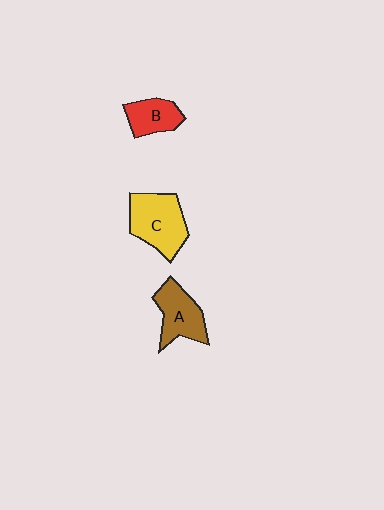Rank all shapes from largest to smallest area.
From largest to smallest: C (yellow), A (brown), B (red).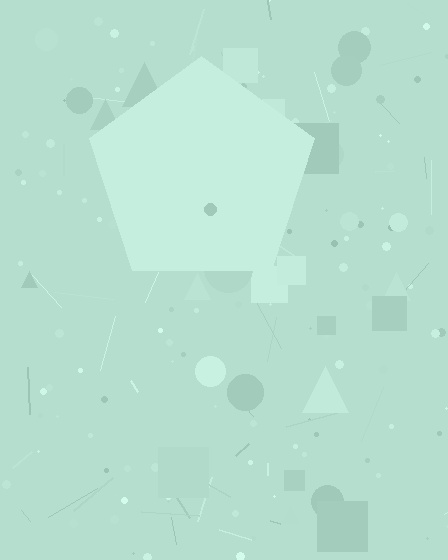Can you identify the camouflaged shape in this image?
The camouflaged shape is a pentagon.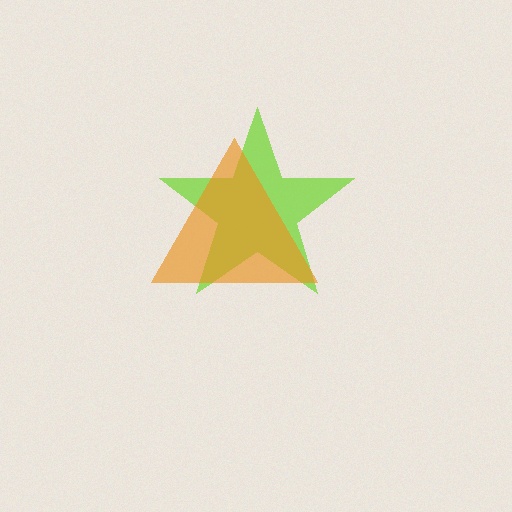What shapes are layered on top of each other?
The layered shapes are: a lime star, an orange triangle.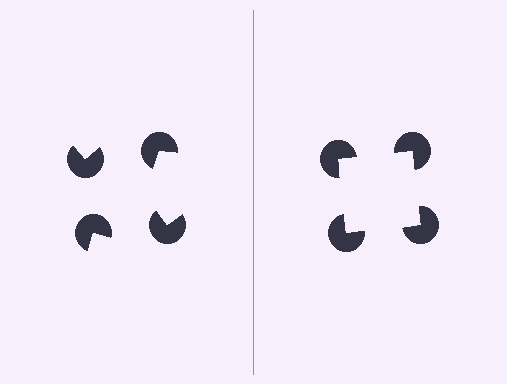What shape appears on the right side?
An illusory square.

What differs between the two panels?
The pac-man discs are positioned identically on both sides; only the wedge orientations differ. On the right they align to a square; on the left they are misaligned.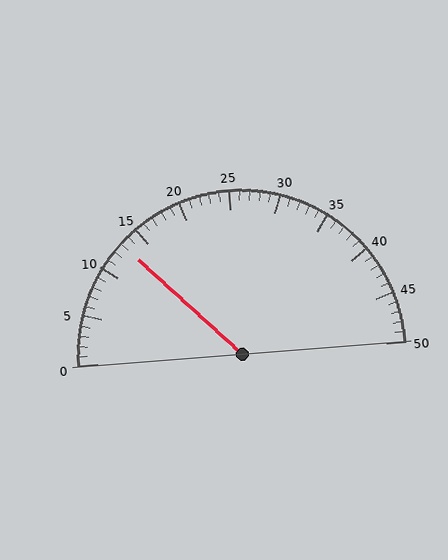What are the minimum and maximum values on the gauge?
The gauge ranges from 0 to 50.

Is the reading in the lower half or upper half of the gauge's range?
The reading is in the lower half of the range (0 to 50).